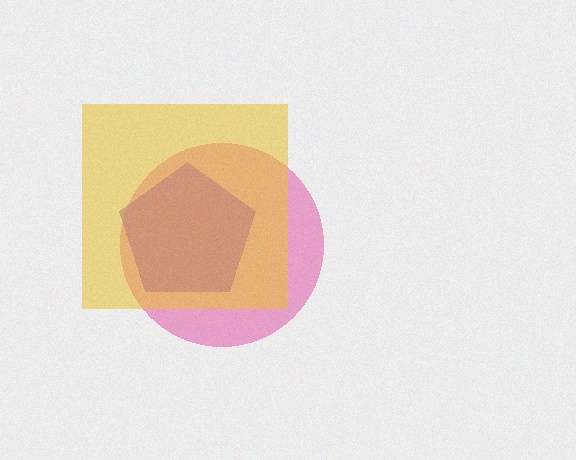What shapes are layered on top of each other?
The layered shapes are: a pink circle, a purple pentagon, a yellow square.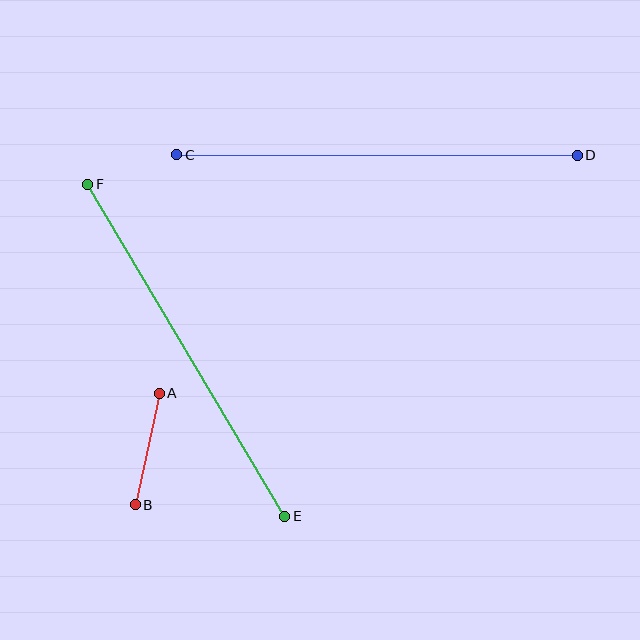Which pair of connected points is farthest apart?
Points C and D are farthest apart.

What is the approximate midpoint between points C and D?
The midpoint is at approximately (377, 155) pixels.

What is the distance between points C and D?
The distance is approximately 400 pixels.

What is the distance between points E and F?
The distance is approximately 386 pixels.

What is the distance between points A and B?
The distance is approximately 114 pixels.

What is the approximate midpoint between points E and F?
The midpoint is at approximately (186, 350) pixels.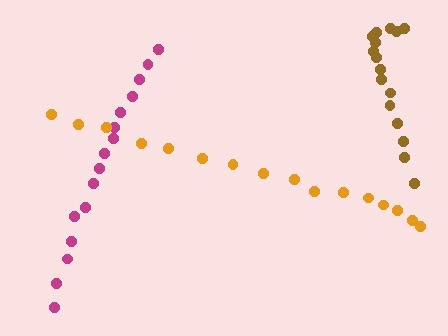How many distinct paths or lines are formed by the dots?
There are 3 distinct paths.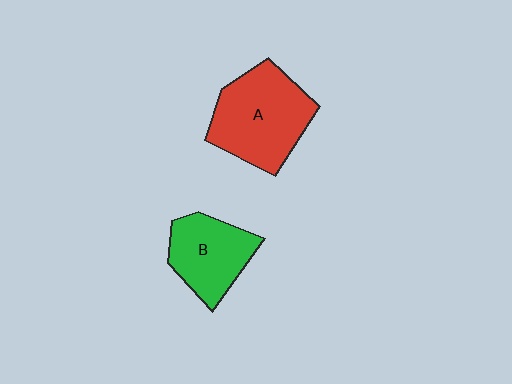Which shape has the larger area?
Shape A (red).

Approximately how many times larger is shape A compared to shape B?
Approximately 1.4 times.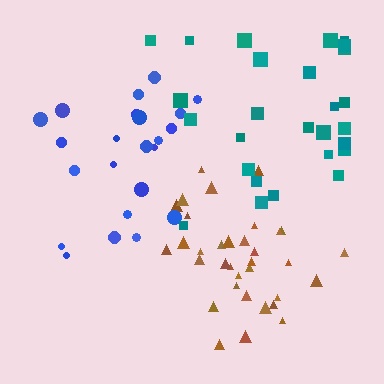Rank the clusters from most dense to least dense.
brown, teal, blue.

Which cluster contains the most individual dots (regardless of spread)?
Brown (35).